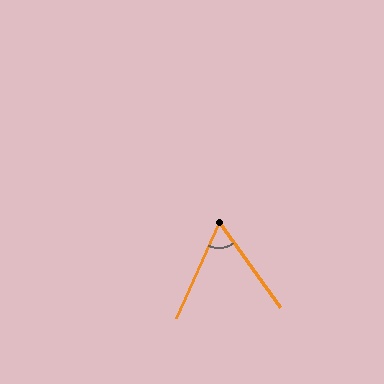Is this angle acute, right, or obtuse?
It is acute.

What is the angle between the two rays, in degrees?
Approximately 60 degrees.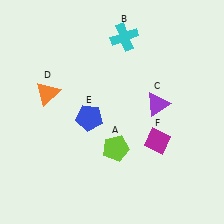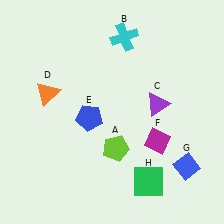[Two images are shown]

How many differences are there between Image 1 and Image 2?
There are 2 differences between the two images.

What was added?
A blue diamond (G), a green square (H) were added in Image 2.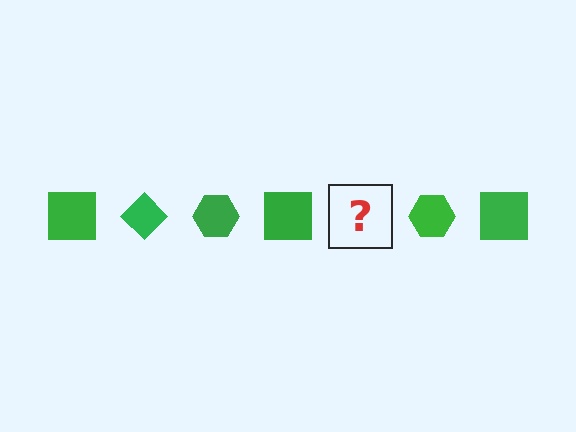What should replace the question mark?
The question mark should be replaced with a green diamond.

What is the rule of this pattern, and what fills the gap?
The rule is that the pattern cycles through square, diamond, hexagon shapes in green. The gap should be filled with a green diamond.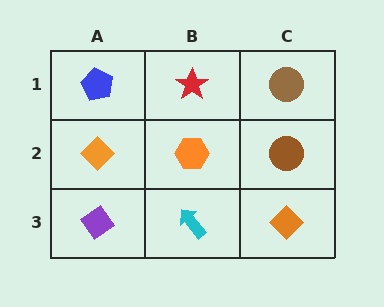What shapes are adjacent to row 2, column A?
A blue pentagon (row 1, column A), a purple diamond (row 3, column A), an orange hexagon (row 2, column B).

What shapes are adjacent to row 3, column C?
A brown circle (row 2, column C), a cyan arrow (row 3, column B).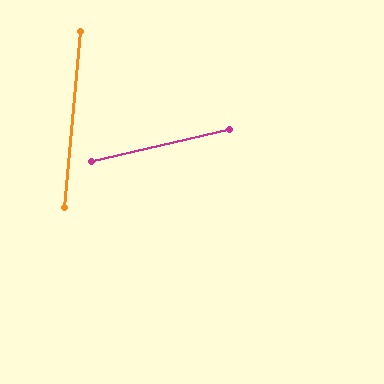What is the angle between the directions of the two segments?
Approximately 72 degrees.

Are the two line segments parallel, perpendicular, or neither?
Neither parallel nor perpendicular — they differ by about 72°.